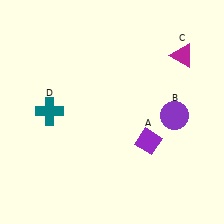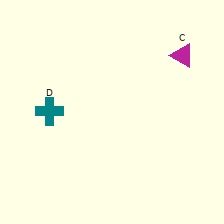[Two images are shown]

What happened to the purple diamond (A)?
The purple diamond (A) was removed in Image 2. It was in the bottom-right area of Image 1.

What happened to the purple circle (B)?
The purple circle (B) was removed in Image 2. It was in the bottom-right area of Image 1.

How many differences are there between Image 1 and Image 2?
There are 2 differences between the two images.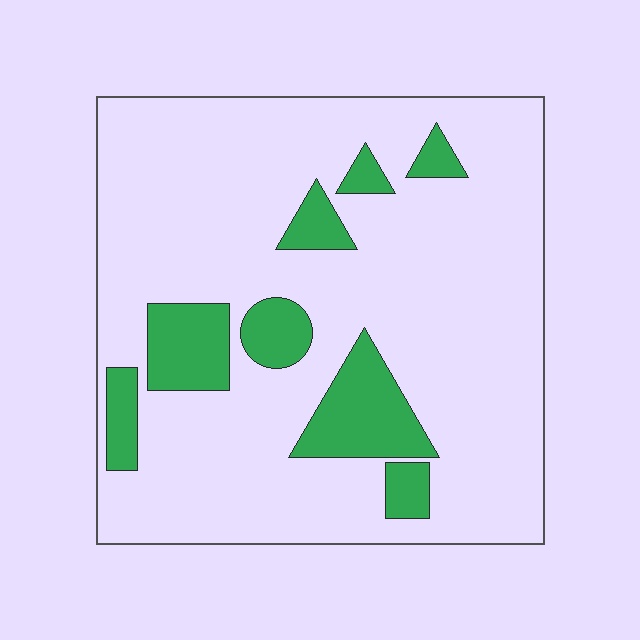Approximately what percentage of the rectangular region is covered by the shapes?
Approximately 15%.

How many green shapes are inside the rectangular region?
8.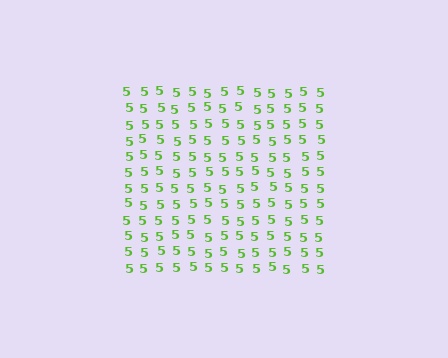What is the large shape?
The large shape is a square.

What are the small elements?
The small elements are digit 5's.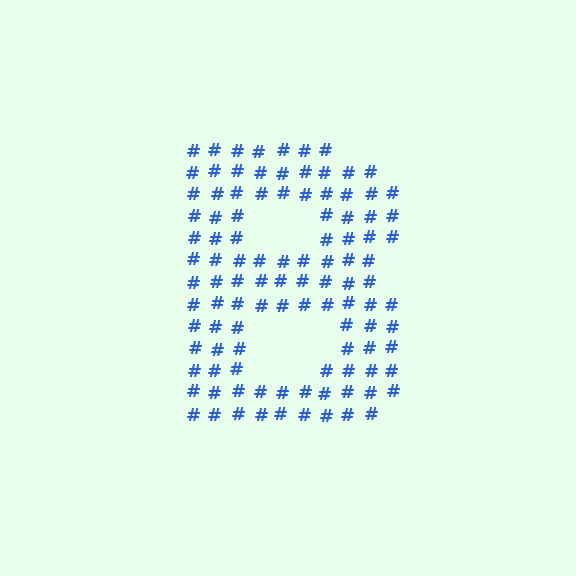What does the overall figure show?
The overall figure shows the letter B.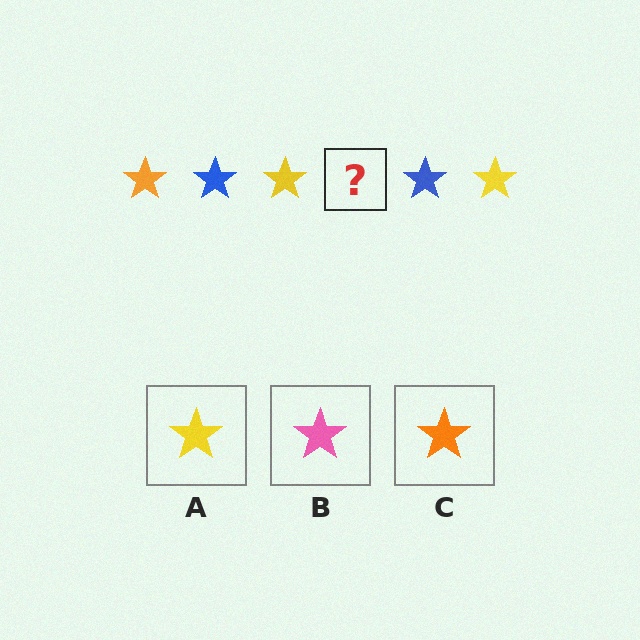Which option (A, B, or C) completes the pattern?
C.